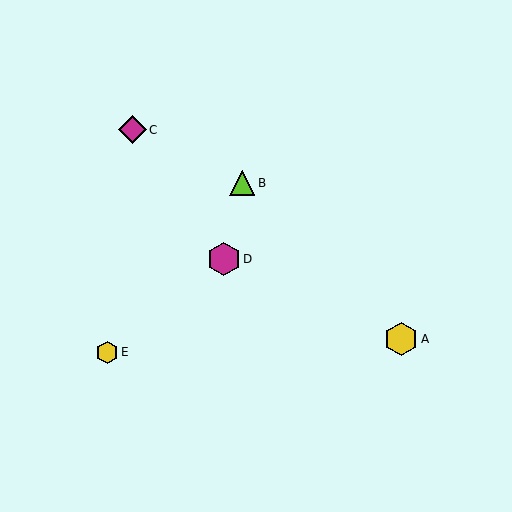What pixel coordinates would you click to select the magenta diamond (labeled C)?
Click at (132, 130) to select the magenta diamond C.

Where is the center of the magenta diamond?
The center of the magenta diamond is at (132, 130).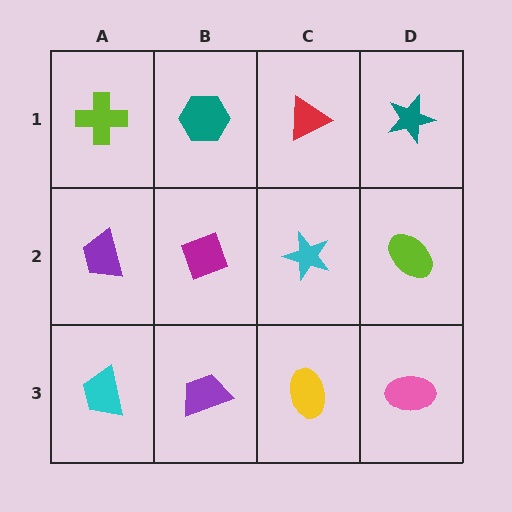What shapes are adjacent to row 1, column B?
A magenta diamond (row 2, column B), a lime cross (row 1, column A), a red triangle (row 1, column C).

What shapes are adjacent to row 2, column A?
A lime cross (row 1, column A), a cyan trapezoid (row 3, column A), a magenta diamond (row 2, column B).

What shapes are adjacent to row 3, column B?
A magenta diamond (row 2, column B), a cyan trapezoid (row 3, column A), a yellow ellipse (row 3, column C).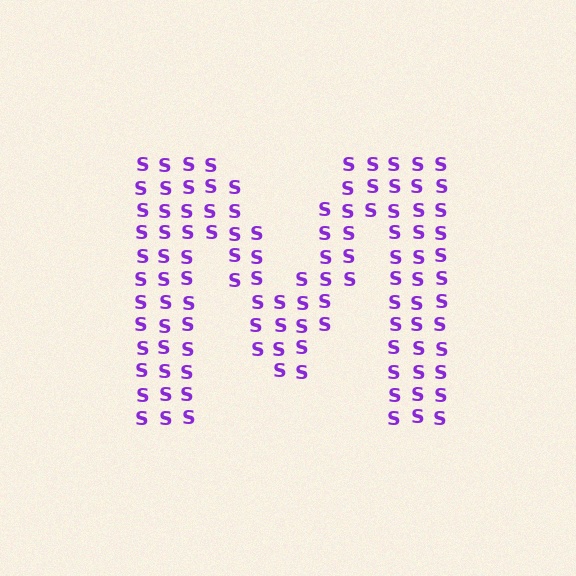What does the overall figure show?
The overall figure shows the letter M.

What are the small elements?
The small elements are letter S's.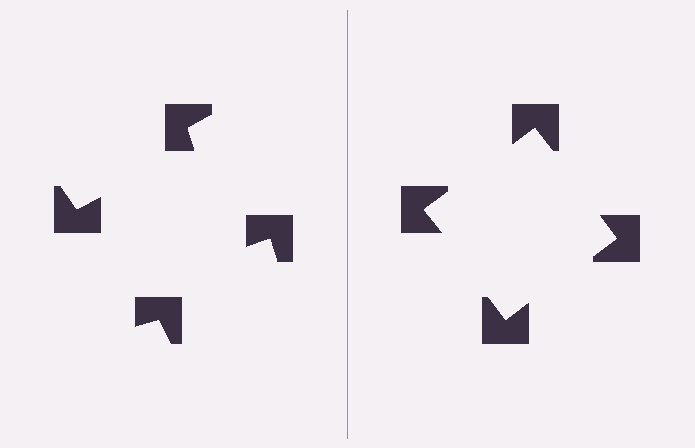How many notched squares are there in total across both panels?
8 — 4 on each side.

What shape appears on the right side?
An illusory square.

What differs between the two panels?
The notched squares are positioned identically on both sides; only the wedge orientations differ. On the right they align to a square; on the left they are misaligned.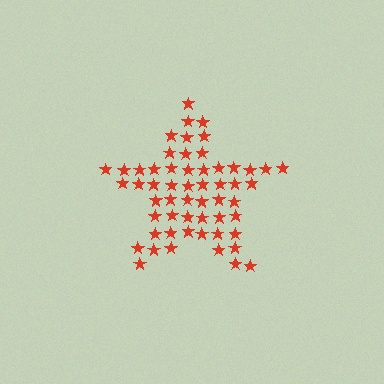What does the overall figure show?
The overall figure shows a star.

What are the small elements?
The small elements are stars.